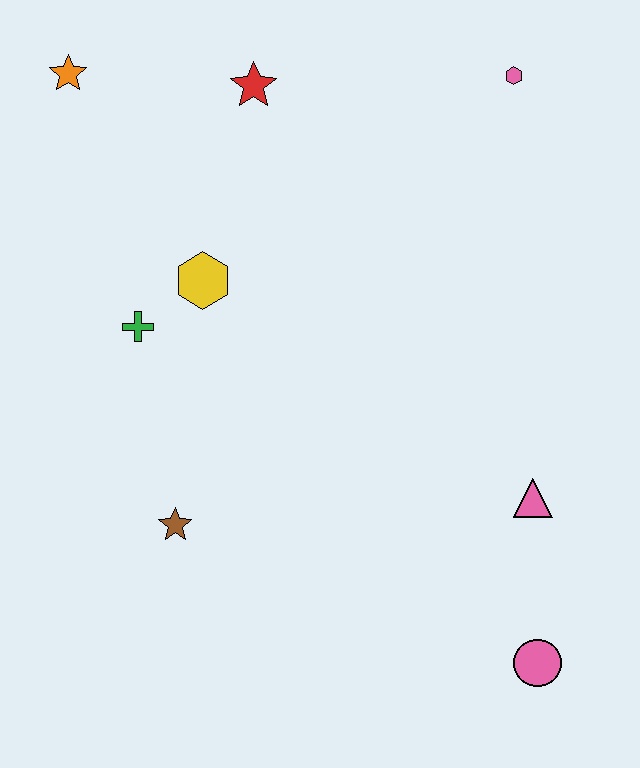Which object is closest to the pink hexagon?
The red star is closest to the pink hexagon.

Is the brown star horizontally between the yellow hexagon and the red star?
No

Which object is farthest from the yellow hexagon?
The pink circle is farthest from the yellow hexagon.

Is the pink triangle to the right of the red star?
Yes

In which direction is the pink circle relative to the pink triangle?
The pink circle is below the pink triangle.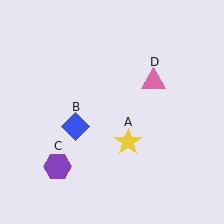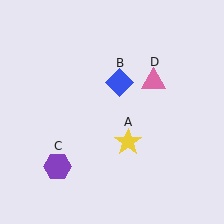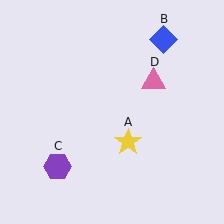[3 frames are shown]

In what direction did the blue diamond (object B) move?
The blue diamond (object B) moved up and to the right.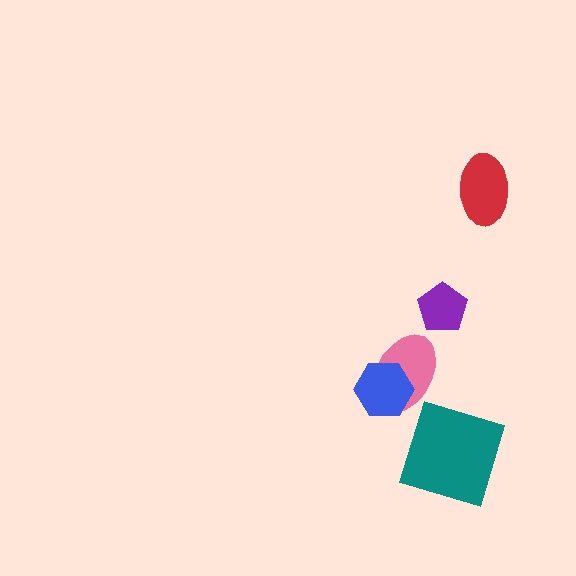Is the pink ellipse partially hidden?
Yes, it is partially covered by another shape.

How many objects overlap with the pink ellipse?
1 object overlaps with the pink ellipse.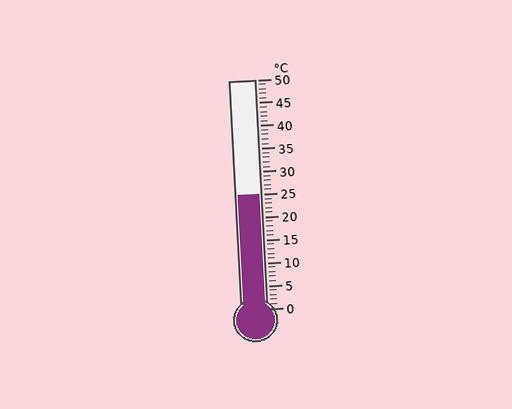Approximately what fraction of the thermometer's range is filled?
The thermometer is filled to approximately 50% of its range.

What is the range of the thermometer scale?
The thermometer scale ranges from 0°C to 50°C.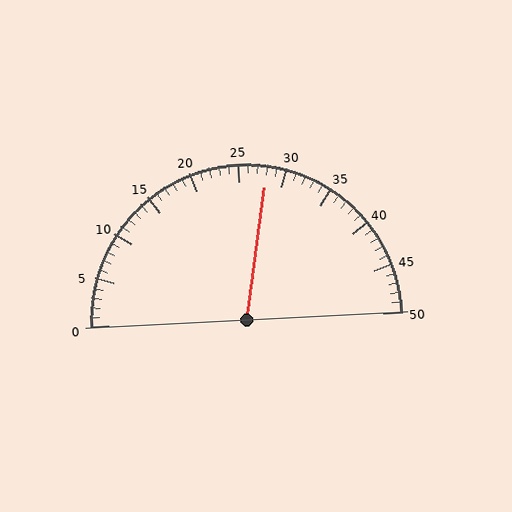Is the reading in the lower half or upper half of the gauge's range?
The reading is in the upper half of the range (0 to 50).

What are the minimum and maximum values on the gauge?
The gauge ranges from 0 to 50.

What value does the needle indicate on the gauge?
The needle indicates approximately 28.